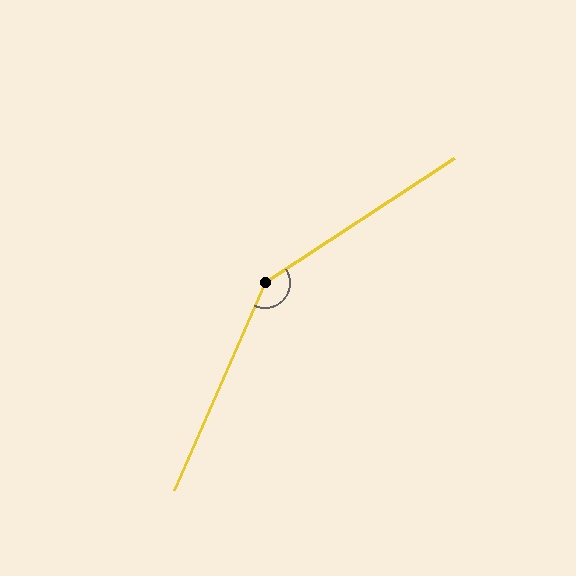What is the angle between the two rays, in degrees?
Approximately 147 degrees.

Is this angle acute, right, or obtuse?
It is obtuse.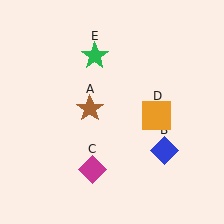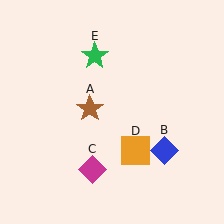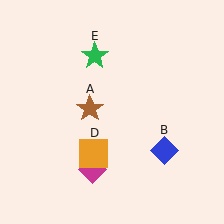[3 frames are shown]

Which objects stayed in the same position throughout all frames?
Brown star (object A) and blue diamond (object B) and magenta diamond (object C) and green star (object E) remained stationary.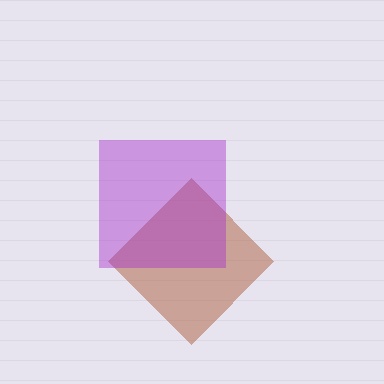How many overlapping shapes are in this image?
There are 2 overlapping shapes in the image.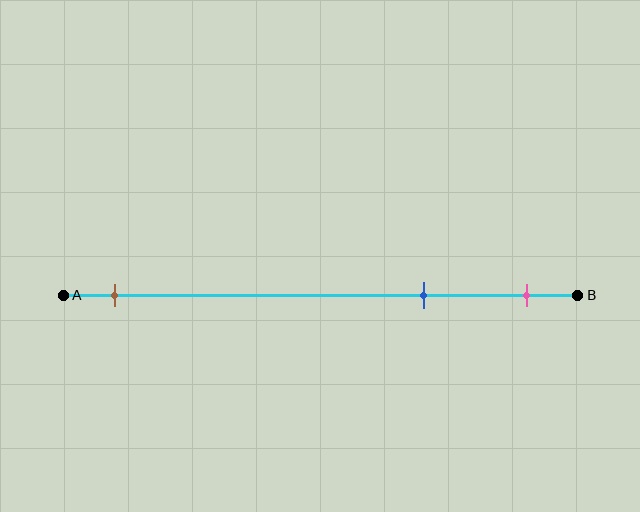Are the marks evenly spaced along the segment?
No, the marks are not evenly spaced.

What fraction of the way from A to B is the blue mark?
The blue mark is approximately 70% (0.7) of the way from A to B.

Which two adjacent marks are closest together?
The blue and pink marks are the closest adjacent pair.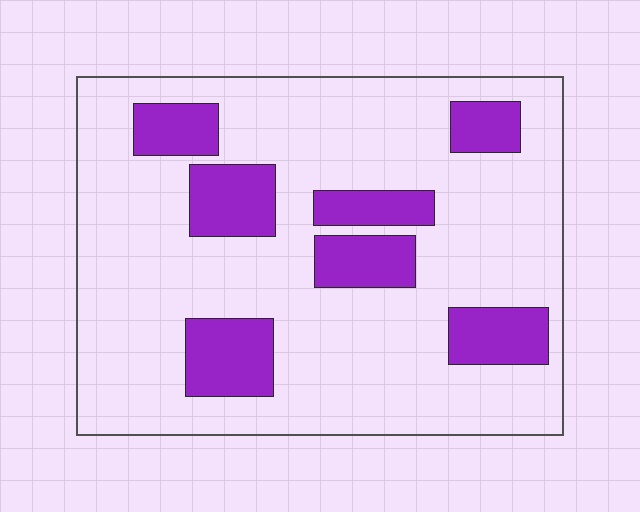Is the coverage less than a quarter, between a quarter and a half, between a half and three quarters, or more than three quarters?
Less than a quarter.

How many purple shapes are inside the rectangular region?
7.